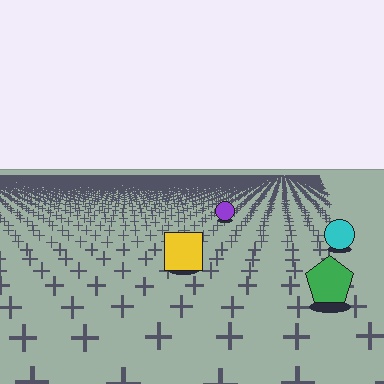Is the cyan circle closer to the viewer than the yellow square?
No. The yellow square is closer — you can tell from the texture gradient: the ground texture is coarser near it.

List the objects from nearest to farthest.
From nearest to farthest: the green pentagon, the yellow square, the cyan circle, the purple circle.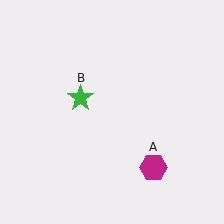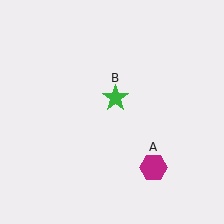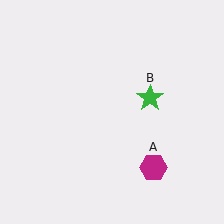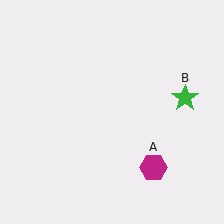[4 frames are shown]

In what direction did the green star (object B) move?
The green star (object B) moved right.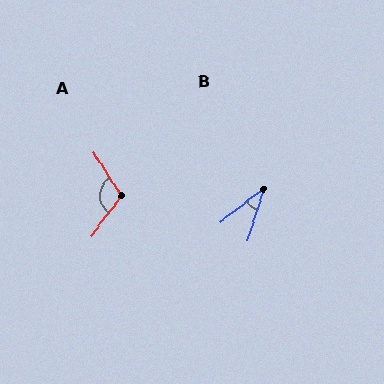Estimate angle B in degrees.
Approximately 35 degrees.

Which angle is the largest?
A, at approximately 110 degrees.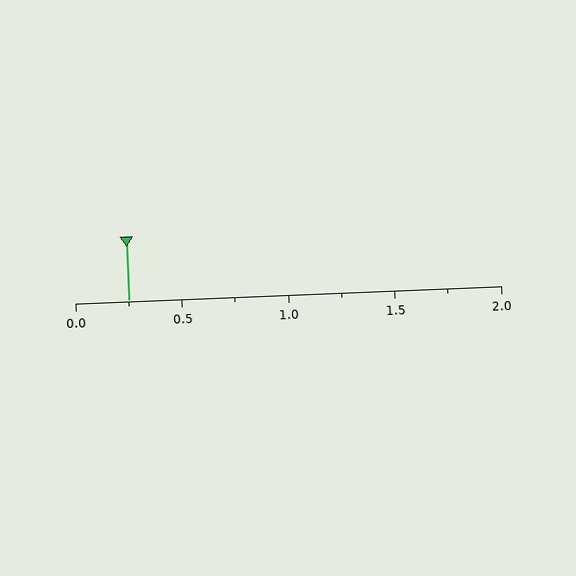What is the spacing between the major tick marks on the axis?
The major ticks are spaced 0.5 apart.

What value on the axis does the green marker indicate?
The marker indicates approximately 0.25.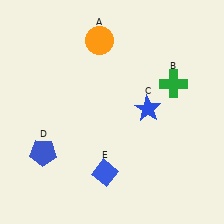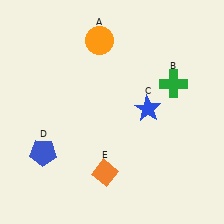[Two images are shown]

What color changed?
The diamond (E) changed from blue in Image 1 to orange in Image 2.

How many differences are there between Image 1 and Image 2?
There is 1 difference between the two images.